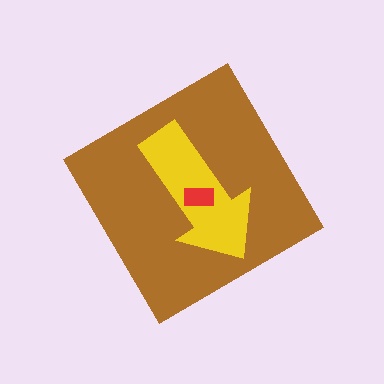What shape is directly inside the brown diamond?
The yellow arrow.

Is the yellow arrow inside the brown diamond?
Yes.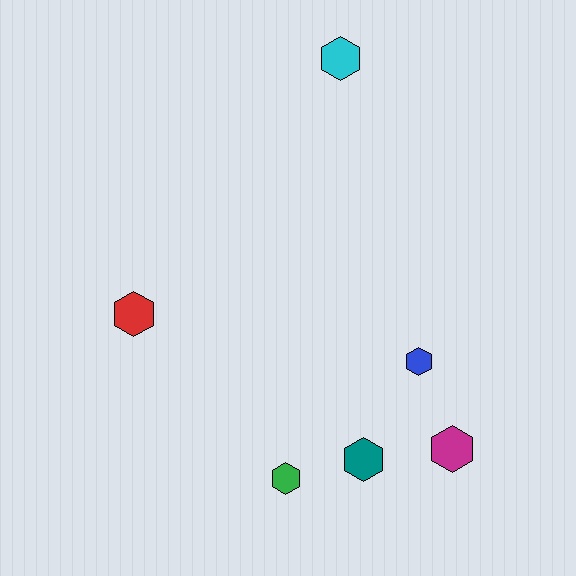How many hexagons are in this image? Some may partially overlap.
There are 6 hexagons.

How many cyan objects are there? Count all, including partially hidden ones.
There is 1 cyan object.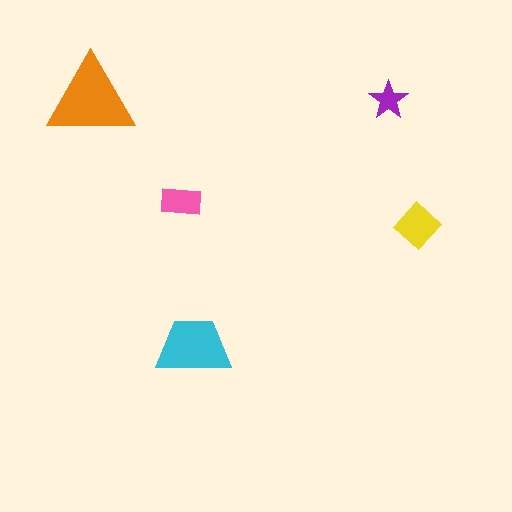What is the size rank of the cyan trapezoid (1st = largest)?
2nd.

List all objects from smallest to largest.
The purple star, the pink rectangle, the yellow diamond, the cyan trapezoid, the orange triangle.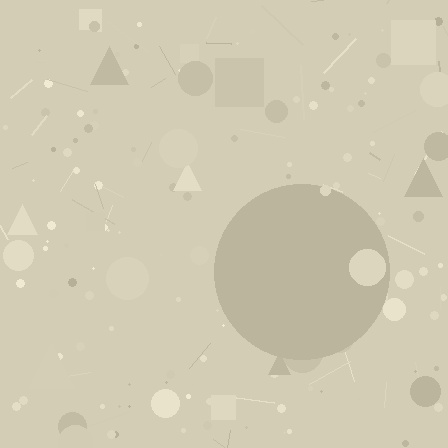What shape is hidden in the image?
A circle is hidden in the image.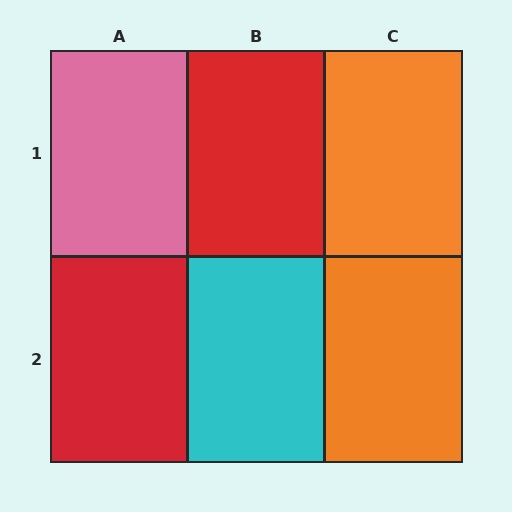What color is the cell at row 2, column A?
Red.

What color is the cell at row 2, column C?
Orange.